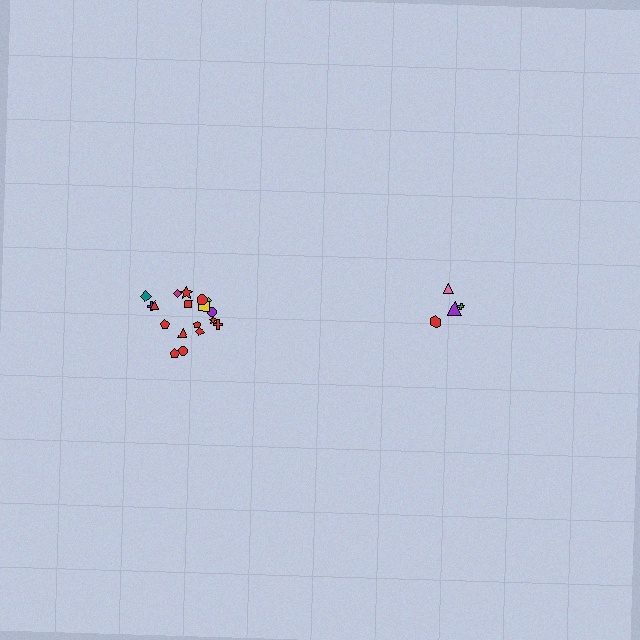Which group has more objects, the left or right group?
The left group.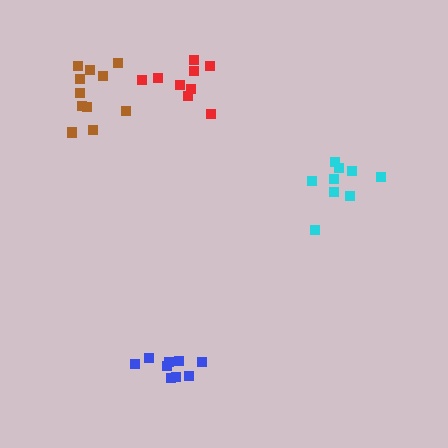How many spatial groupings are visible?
There are 4 spatial groupings.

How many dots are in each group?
Group 1: 9 dots, Group 2: 10 dots, Group 3: 11 dots, Group 4: 9 dots (39 total).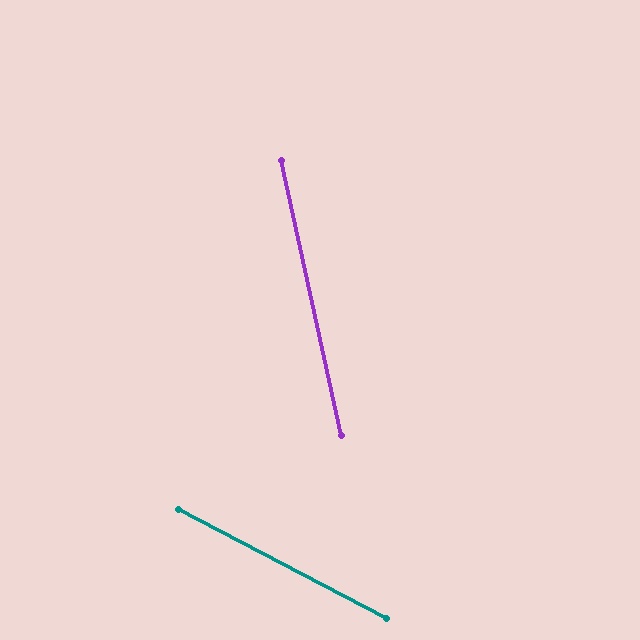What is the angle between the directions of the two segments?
Approximately 50 degrees.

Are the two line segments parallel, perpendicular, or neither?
Neither parallel nor perpendicular — they differ by about 50°.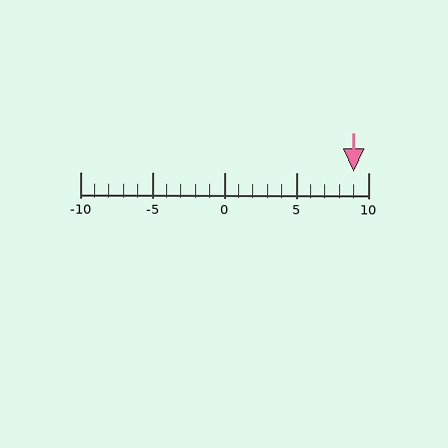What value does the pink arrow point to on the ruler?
The pink arrow points to approximately 9.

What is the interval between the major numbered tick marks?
The major tick marks are spaced 5 units apart.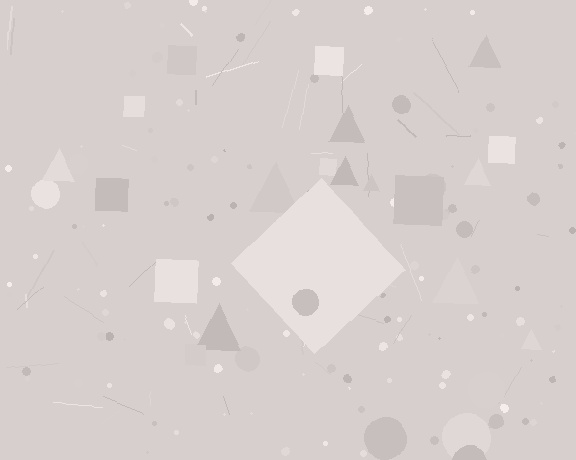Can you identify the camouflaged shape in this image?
The camouflaged shape is a diamond.